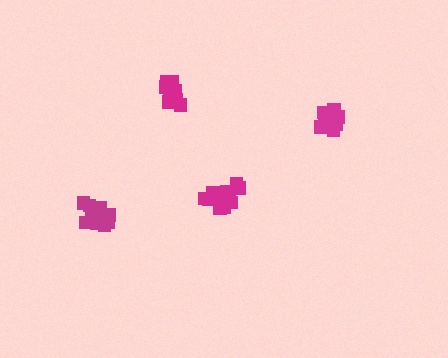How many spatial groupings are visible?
There are 4 spatial groupings.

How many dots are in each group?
Group 1: 12 dots, Group 2: 16 dots, Group 3: 16 dots, Group 4: 15 dots (59 total).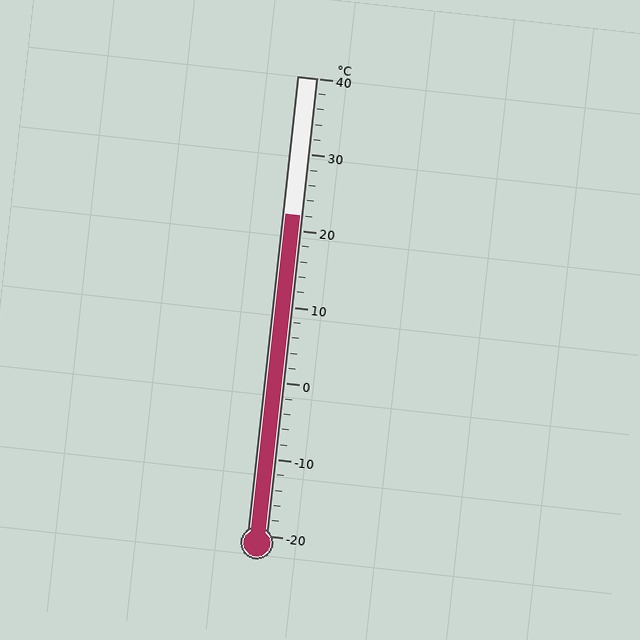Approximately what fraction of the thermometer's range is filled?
The thermometer is filled to approximately 70% of its range.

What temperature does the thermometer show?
The thermometer shows approximately 22°C.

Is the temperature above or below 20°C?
The temperature is above 20°C.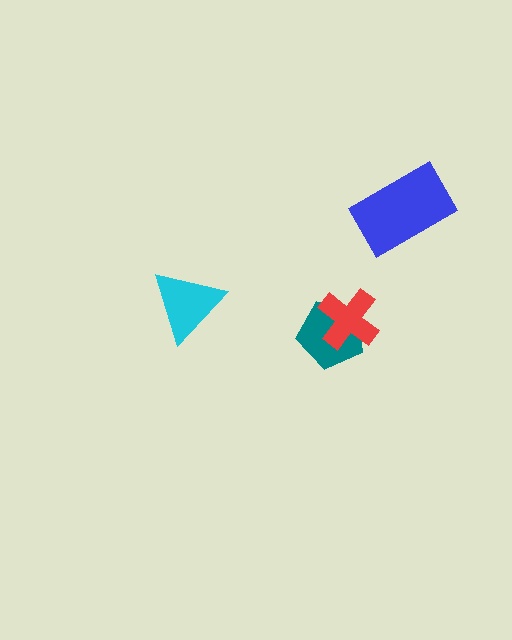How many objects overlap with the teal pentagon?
1 object overlaps with the teal pentagon.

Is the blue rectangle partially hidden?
No, no other shape covers it.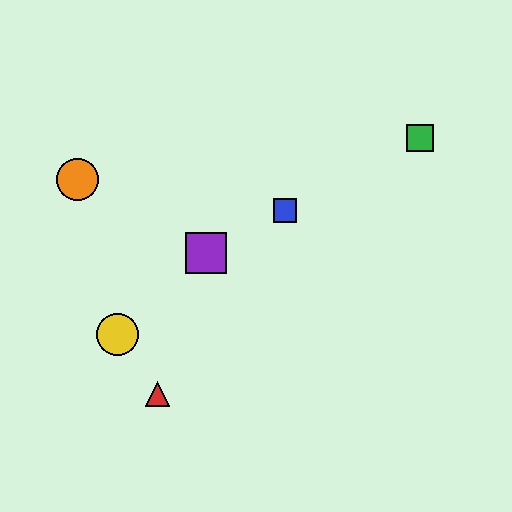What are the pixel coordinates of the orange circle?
The orange circle is at (77, 180).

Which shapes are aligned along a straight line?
The blue square, the green square, the purple square are aligned along a straight line.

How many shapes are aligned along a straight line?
3 shapes (the blue square, the green square, the purple square) are aligned along a straight line.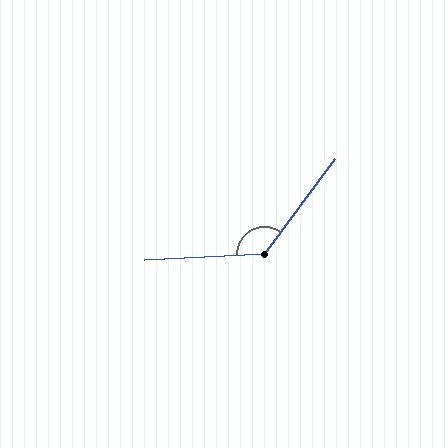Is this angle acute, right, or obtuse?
It is obtuse.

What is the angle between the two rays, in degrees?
Approximately 129 degrees.